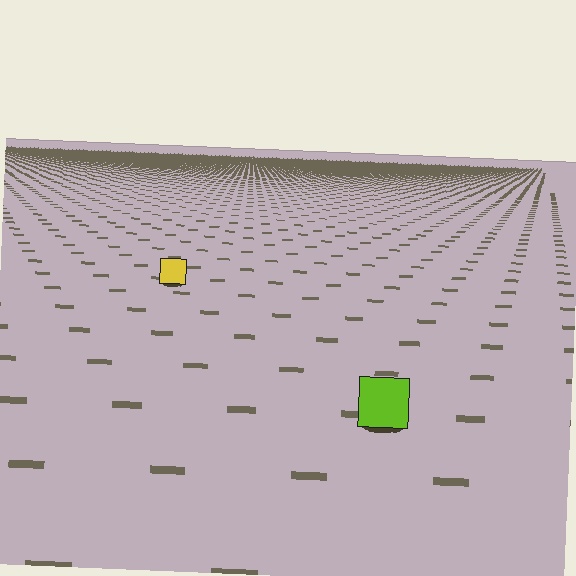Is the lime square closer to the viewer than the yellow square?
Yes. The lime square is closer — you can tell from the texture gradient: the ground texture is coarser near it.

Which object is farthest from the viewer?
The yellow square is farthest from the viewer. It appears smaller and the ground texture around it is denser.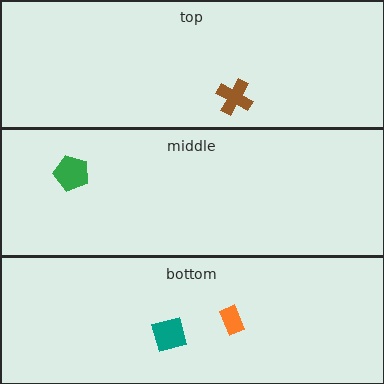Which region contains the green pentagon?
The middle region.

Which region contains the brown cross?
The top region.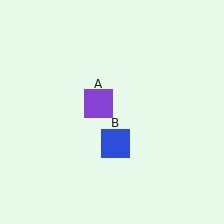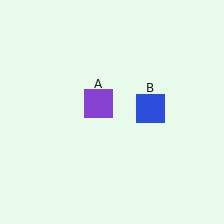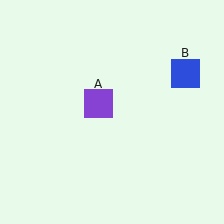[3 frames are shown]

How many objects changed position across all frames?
1 object changed position: blue square (object B).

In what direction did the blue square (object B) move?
The blue square (object B) moved up and to the right.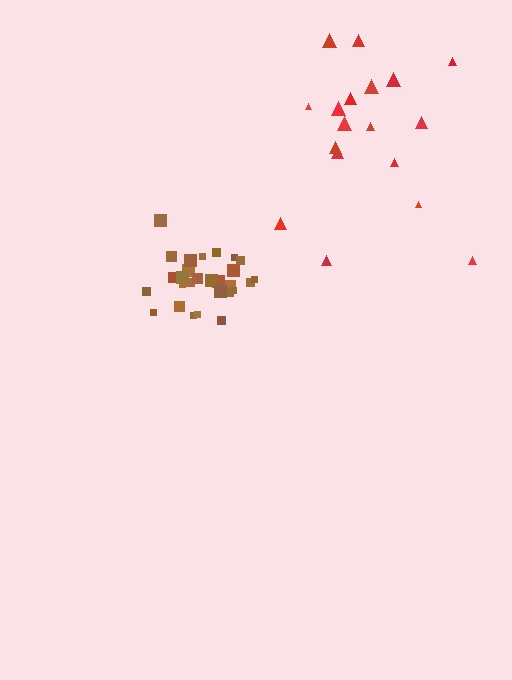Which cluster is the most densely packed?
Brown.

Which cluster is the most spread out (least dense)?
Red.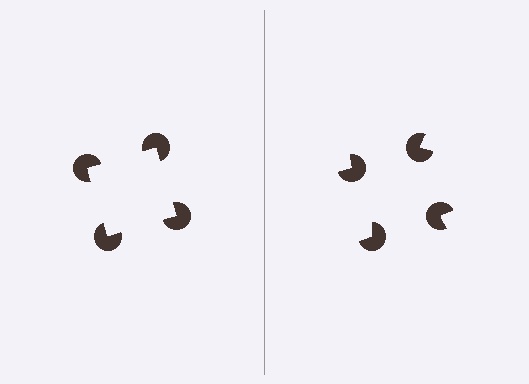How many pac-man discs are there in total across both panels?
8 — 4 on each side.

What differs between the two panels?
The pac-man discs are positioned identically on both sides; only the wedge orientations differ. On the left they align to a square; on the right they are misaligned.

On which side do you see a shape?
An illusory square appears on the left side. On the right side the wedge cuts are rotated, so no coherent shape forms.